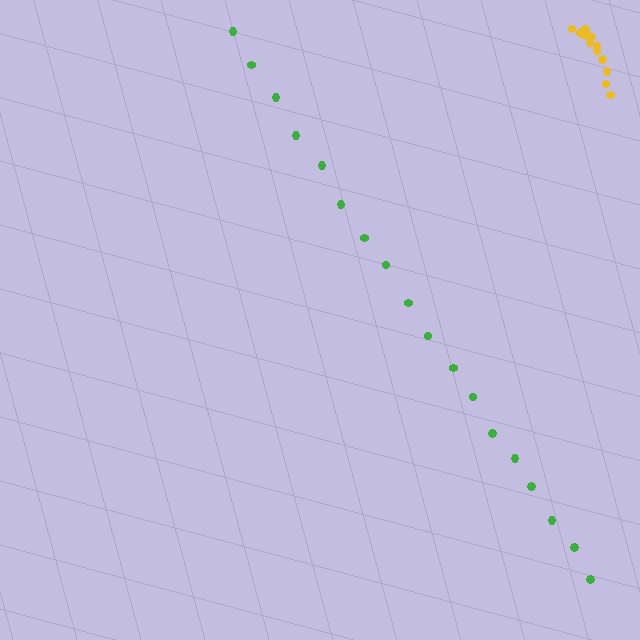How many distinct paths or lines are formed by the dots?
There are 2 distinct paths.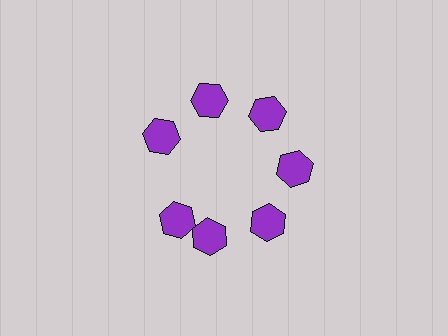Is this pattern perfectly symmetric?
No. The 7 purple hexagons are arranged in a ring, but one element near the 8 o'clock position is rotated out of alignment along the ring, breaking the 7-fold rotational symmetry.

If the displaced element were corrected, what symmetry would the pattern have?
It would have 7-fold rotational symmetry — the pattern would map onto itself every 51 degrees.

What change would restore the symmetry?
The symmetry would be restored by rotating it back into even spacing with its neighbors so that all 7 hexagons sit at equal angles and equal distance from the center.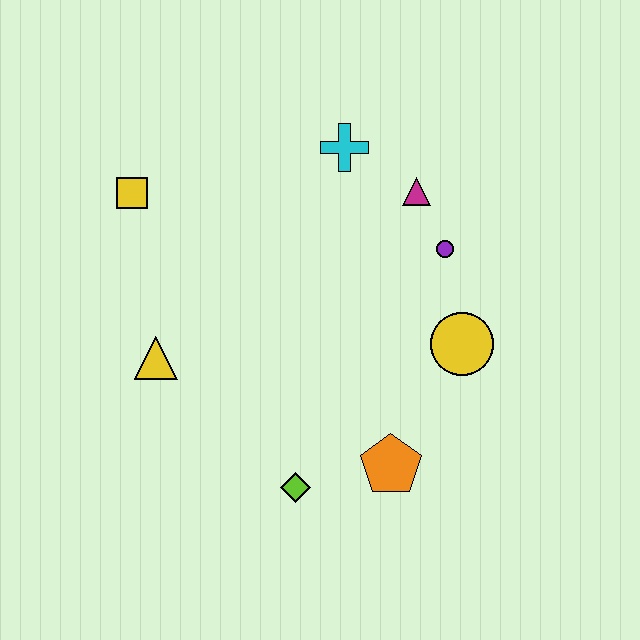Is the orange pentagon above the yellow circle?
No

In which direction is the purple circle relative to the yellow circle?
The purple circle is above the yellow circle.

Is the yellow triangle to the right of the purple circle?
No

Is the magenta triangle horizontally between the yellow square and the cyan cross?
No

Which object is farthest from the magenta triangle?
The lime diamond is farthest from the magenta triangle.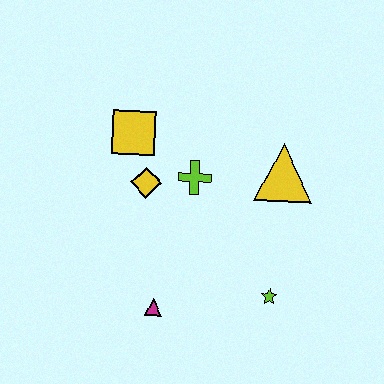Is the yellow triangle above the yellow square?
No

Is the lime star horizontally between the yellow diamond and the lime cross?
No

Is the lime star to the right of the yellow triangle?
No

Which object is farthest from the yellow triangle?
The magenta triangle is farthest from the yellow triangle.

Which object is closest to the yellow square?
The yellow diamond is closest to the yellow square.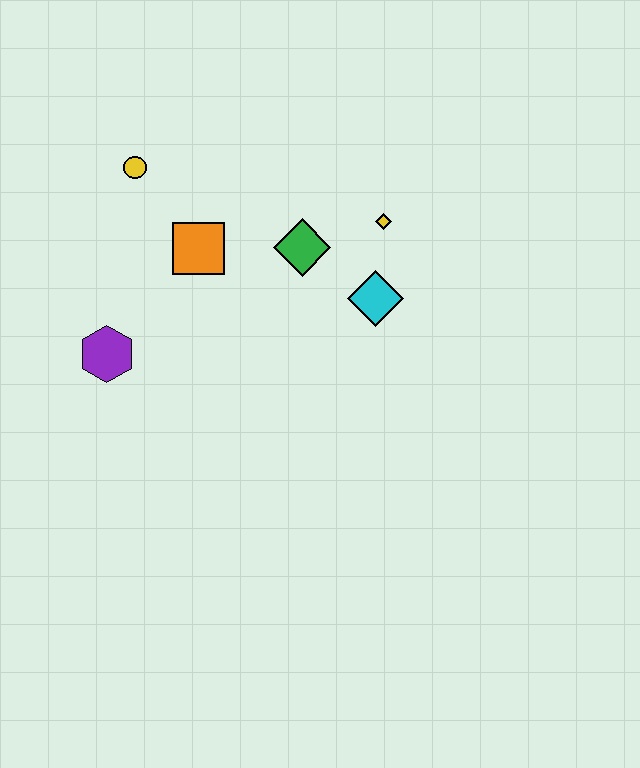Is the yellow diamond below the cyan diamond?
No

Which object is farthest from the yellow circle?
The cyan diamond is farthest from the yellow circle.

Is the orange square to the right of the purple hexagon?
Yes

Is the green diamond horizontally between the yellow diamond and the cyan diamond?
No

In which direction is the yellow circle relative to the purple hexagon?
The yellow circle is above the purple hexagon.